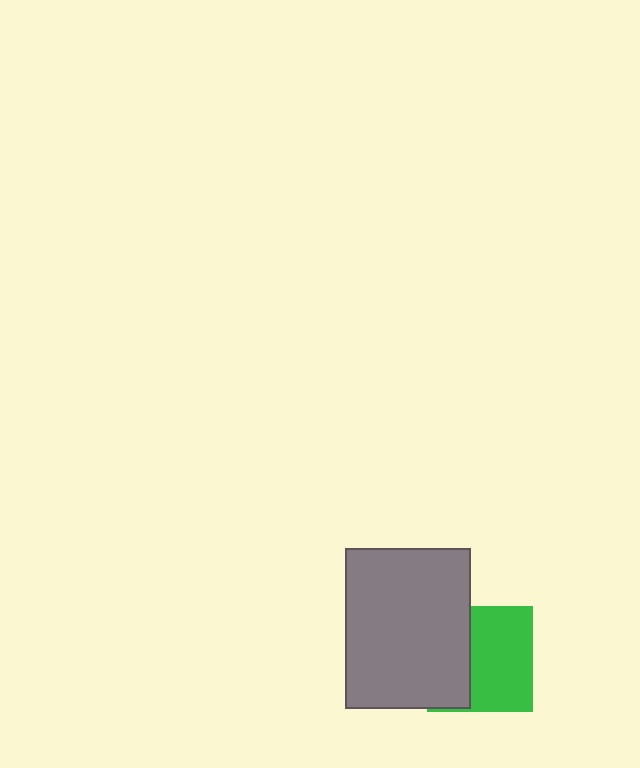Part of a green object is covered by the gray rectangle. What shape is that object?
It is a square.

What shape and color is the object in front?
The object in front is a gray rectangle.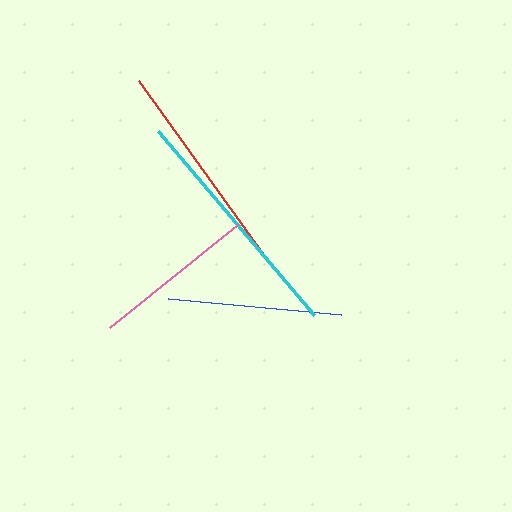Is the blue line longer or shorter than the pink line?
The blue line is longer than the pink line.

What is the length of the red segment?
The red segment is approximately 223 pixels long.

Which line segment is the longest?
The cyan line is the longest at approximately 241 pixels.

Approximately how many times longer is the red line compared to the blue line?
The red line is approximately 1.3 times the length of the blue line.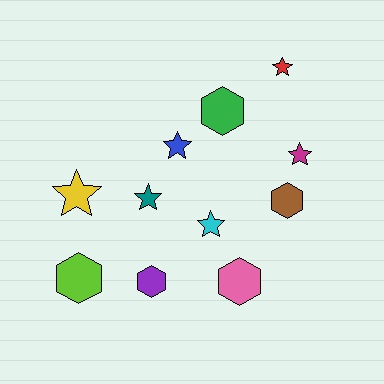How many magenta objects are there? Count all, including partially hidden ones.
There is 1 magenta object.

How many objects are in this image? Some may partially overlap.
There are 11 objects.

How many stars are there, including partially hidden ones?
There are 6 stars.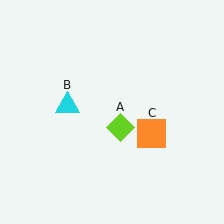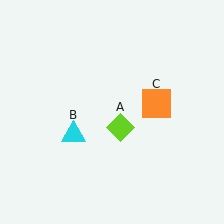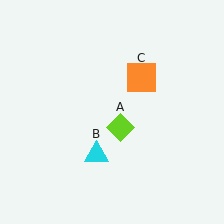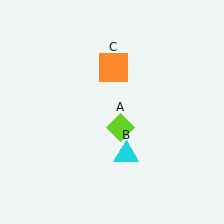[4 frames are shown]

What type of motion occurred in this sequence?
The cyan triangle (object B), orange square (object C) rotated counterclockwise around the center of the scene.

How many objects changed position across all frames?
2 objects changed position: cyan triangle (object B), orange square (object C).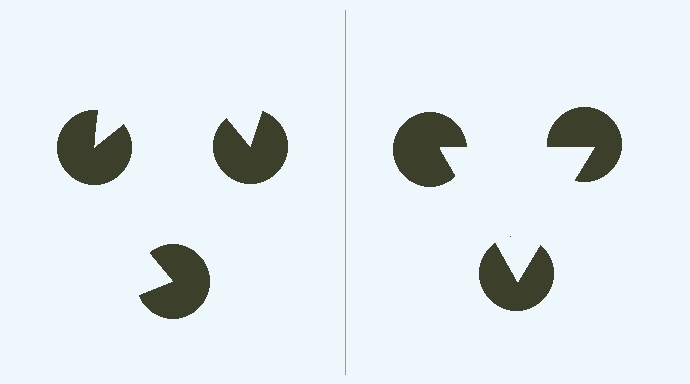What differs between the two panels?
The pac-man discs are positioned identically on both sides; only the wedge orientations differ. On the right they align to a triangle; on the left they are misaligned.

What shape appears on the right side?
An illusory triangle.